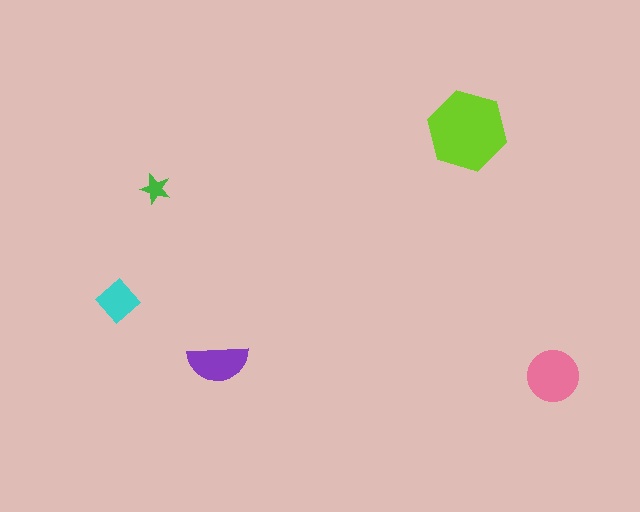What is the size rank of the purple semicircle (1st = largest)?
3rd.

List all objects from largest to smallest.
The lime hexagon, the pink circle, the purple semicircle, the cyan diamond, the green star.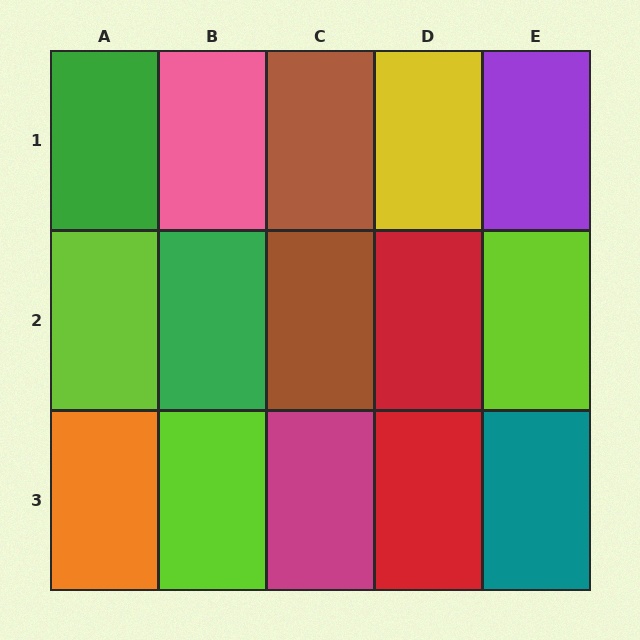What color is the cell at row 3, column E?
Teal.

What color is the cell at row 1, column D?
Yellow.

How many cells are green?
2 cells are green.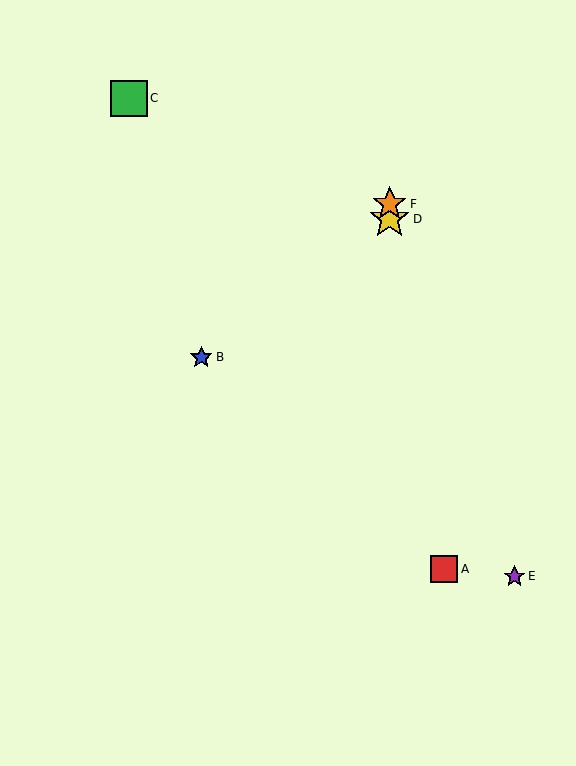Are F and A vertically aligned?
No, F is at x≈390 and A is at x≈444.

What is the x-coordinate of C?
Object C is at x≈129.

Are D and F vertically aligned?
Yes, both are at x≈390.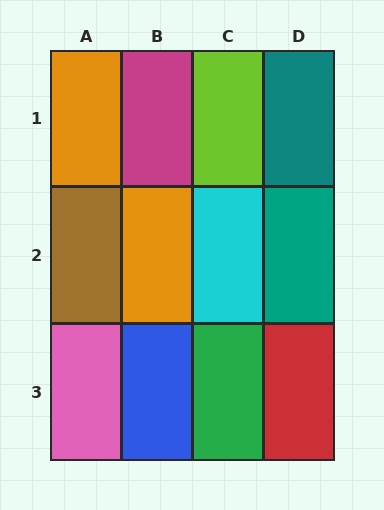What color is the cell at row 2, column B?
Orange.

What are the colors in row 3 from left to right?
Pink, blue, green, red.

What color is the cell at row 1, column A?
Orange.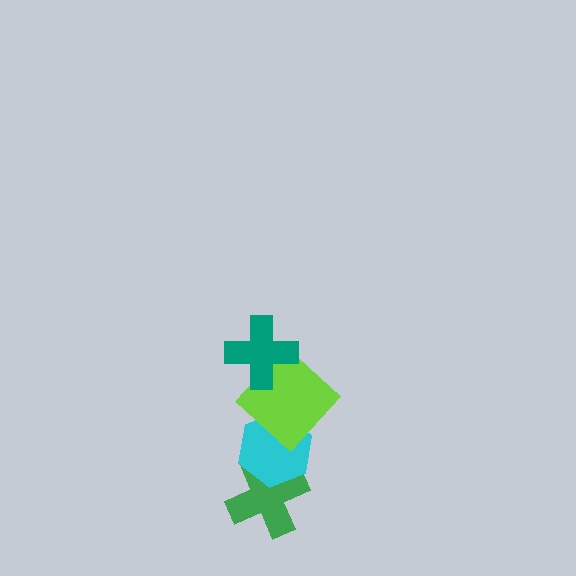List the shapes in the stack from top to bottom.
From top to bottom: the teal cross, the lime diamond, the cyan hexagon, the green cross.